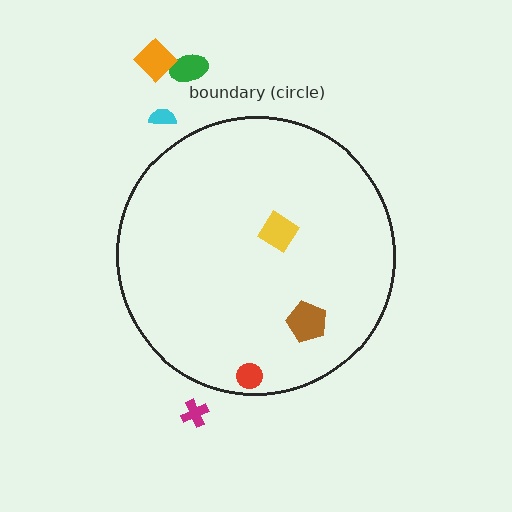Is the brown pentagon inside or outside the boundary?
Inside.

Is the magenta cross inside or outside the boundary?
Outside.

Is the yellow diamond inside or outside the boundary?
Inside.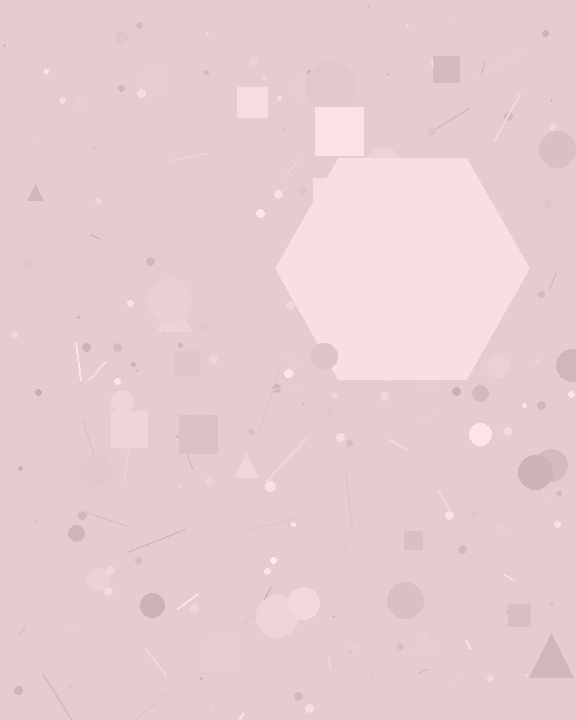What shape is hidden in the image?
A hexagon is hidden in the image.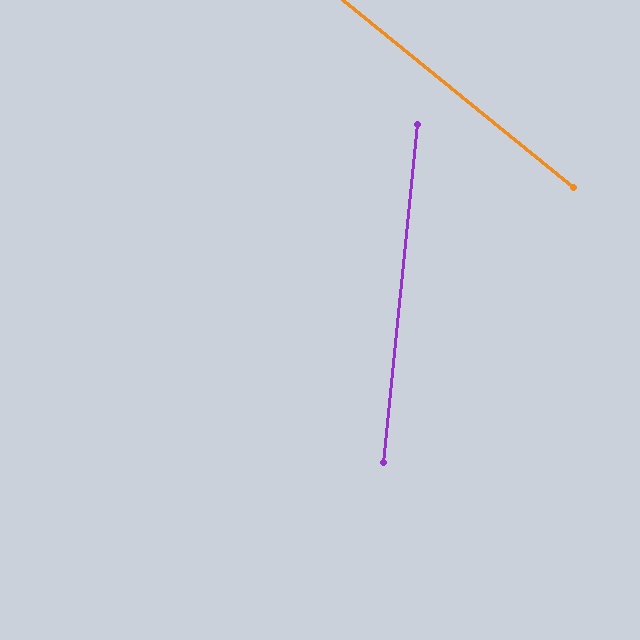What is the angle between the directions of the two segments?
Approximately 56 degrees.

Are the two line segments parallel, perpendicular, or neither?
Neither parallel nor perpendicular — they differ by about 56°.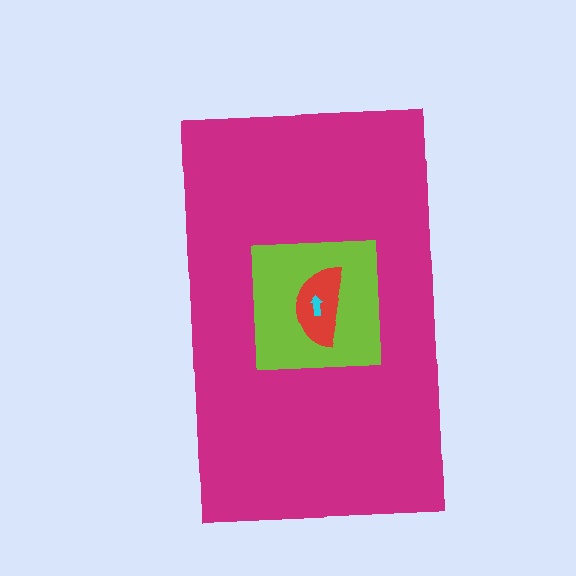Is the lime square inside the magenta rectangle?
Yes.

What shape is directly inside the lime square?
The red semicircle.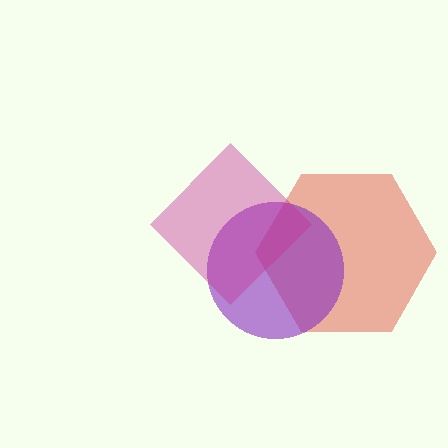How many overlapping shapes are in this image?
There are 3 overlapping shapes in the image.